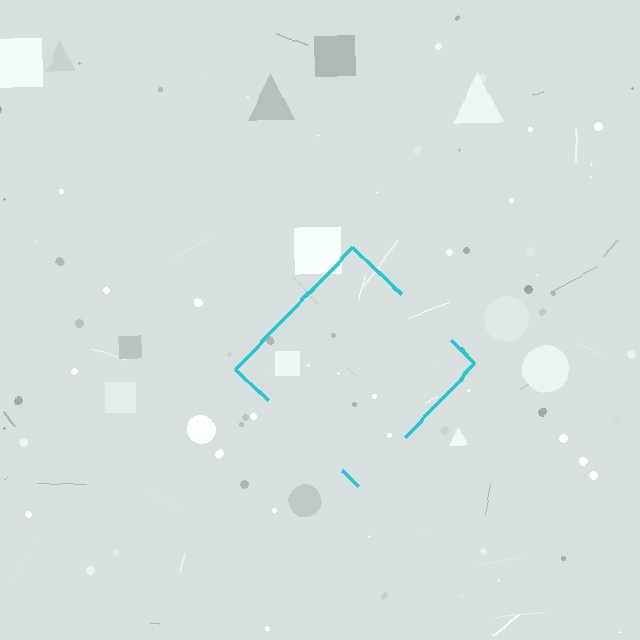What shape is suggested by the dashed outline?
The dashed outline suggests a diamond.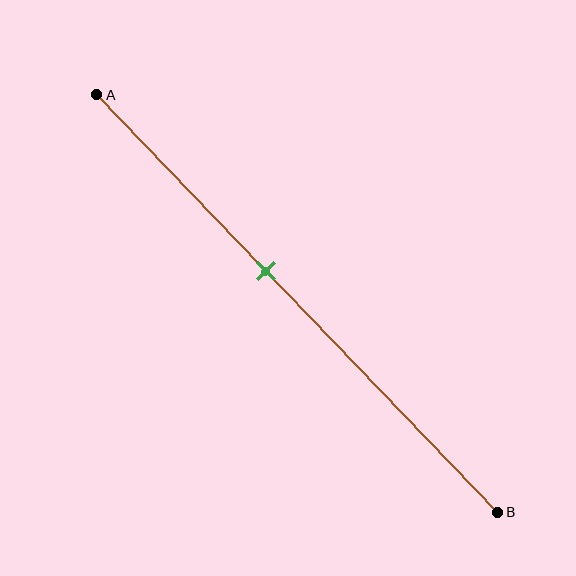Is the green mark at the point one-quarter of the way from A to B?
No, the mark is at about 40% from A, not at the 25% one-quarter point.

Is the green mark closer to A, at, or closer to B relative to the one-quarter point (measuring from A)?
The green mark is closer to point B than the one-quarter point of segment AB.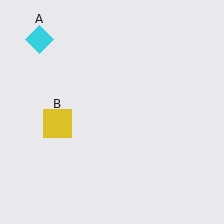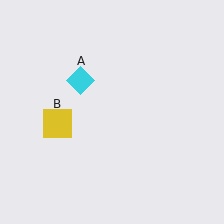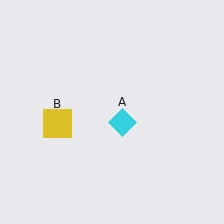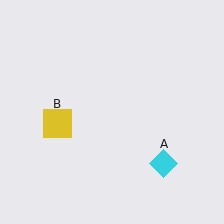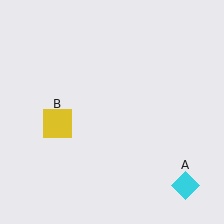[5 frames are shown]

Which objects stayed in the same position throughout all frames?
Yellow square (object B) remained stationary.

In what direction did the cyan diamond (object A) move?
The cyan diamond (object A) moved down and to the right.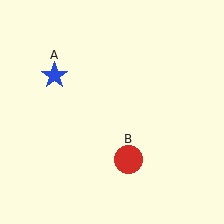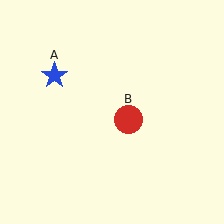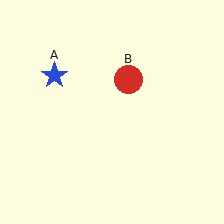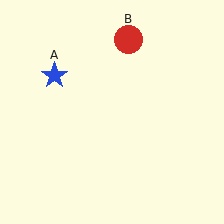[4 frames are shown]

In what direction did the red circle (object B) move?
The red circle (object B) moved up.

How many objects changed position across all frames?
1 object changed position: red circle (object B).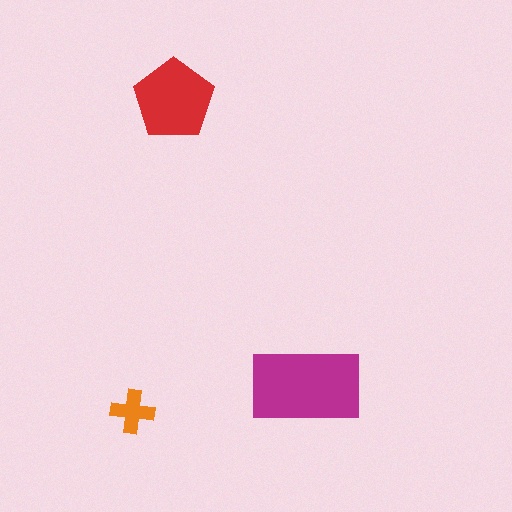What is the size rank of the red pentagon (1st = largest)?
2nd.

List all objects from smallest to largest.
The orange cross, the red pentagon, the magenta rectangle.